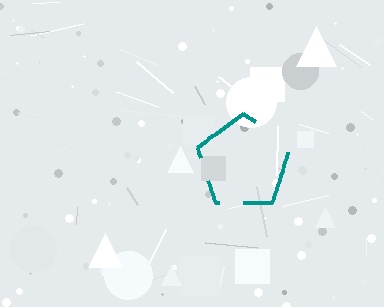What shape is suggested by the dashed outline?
The dashed outline suggests a pentagon.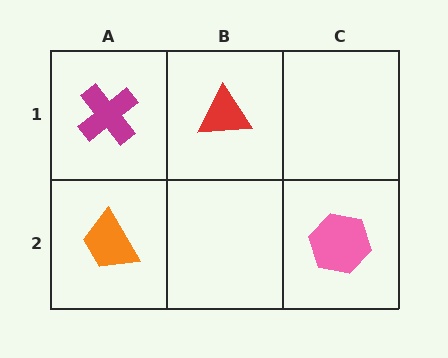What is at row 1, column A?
A magenta cross.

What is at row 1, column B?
A red triangle.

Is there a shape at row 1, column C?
No, that cell is empty.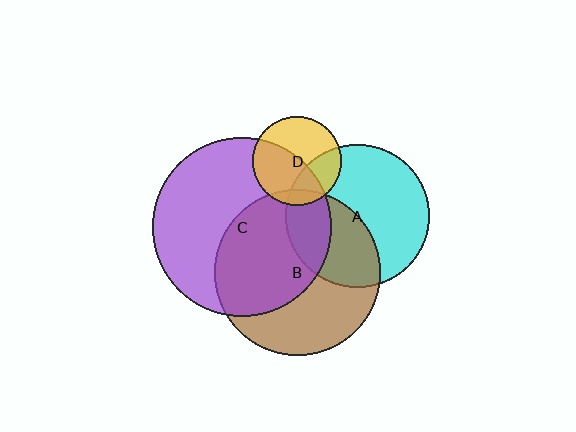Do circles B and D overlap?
Yes.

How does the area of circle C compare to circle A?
Approximately 1.6 times.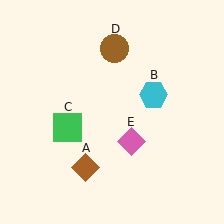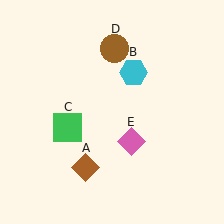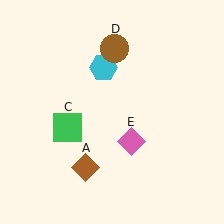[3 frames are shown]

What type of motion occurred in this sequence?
The cyan hexagon (object B) rotated counterclockwise around the center of the scene.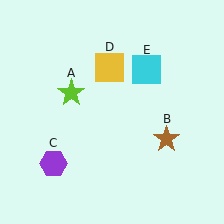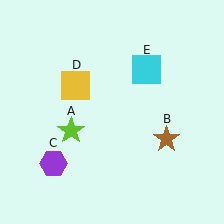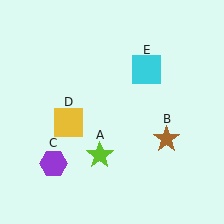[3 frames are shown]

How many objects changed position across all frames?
2 objects changed position: lime star (object A), yellow square (object D).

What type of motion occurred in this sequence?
The lime star (object A), yellow square (object D) rotated counterclockwise around the center of the scene.